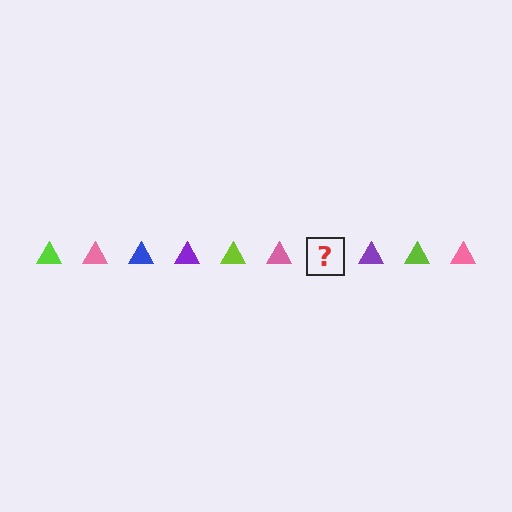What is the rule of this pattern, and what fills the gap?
The rule is that the pattern cycles through lime, pink, blue, purple triangles. The gap should be filled with a blue triangle.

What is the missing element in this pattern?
The missing element is a blue triangle.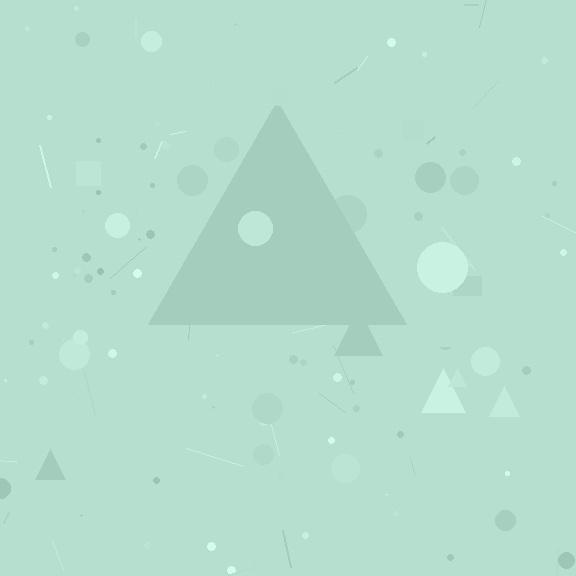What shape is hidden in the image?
A triangle is hidden in the image.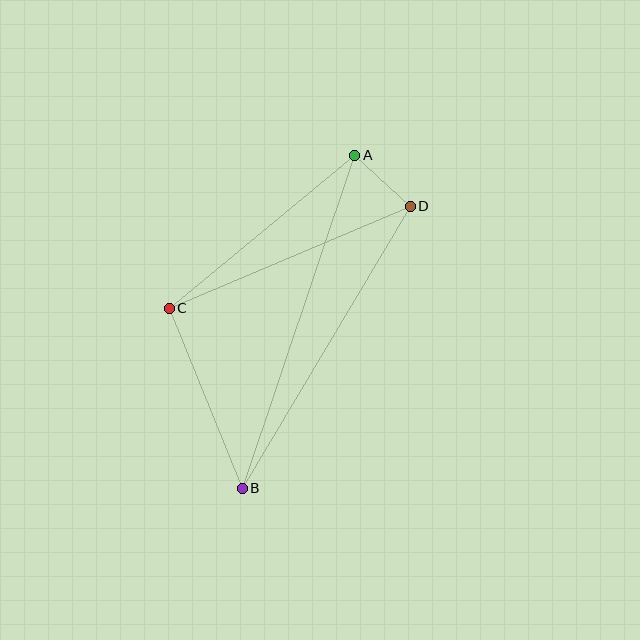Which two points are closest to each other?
Points A and D are closest to each other.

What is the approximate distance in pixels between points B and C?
The distance between B and C is approximately 194 pixels.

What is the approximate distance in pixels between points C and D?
The distance between C and D is approximately 262 pixels.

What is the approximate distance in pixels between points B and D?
The distance between B and D is approximately 328 pixels.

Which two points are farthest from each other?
Points A and B are farthest from each other.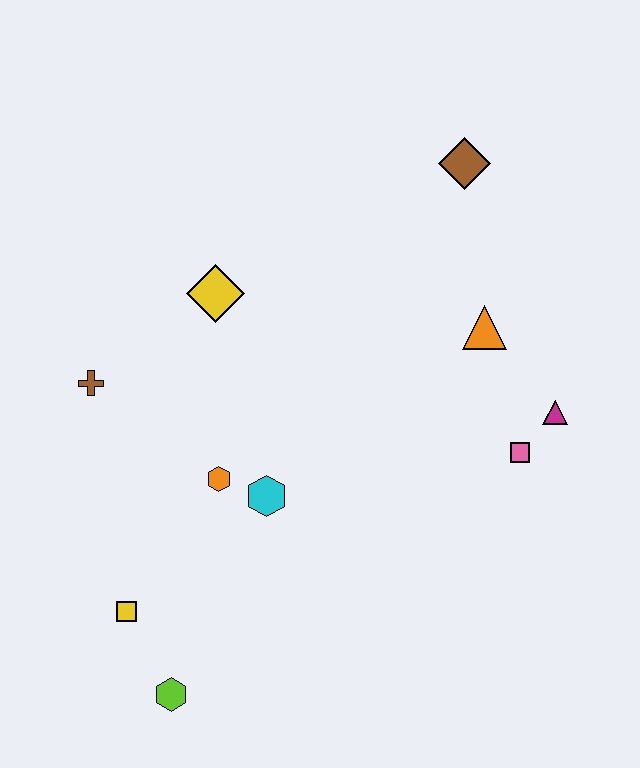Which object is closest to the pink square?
The magenta triangle is closest to the pink square.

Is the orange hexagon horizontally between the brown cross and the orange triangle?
Yes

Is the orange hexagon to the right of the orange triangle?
No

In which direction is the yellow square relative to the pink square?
The yellow square is to the left of the pink square.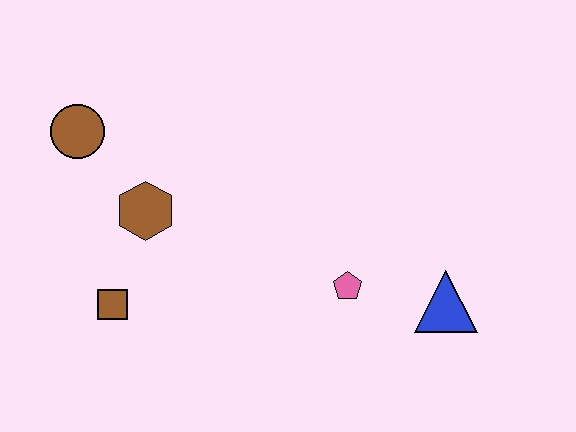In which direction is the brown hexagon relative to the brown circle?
The brown hexagon is below the brown circle.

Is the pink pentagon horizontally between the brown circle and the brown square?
No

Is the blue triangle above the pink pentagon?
No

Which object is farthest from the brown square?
The blue triangle is farthest from the brown square.